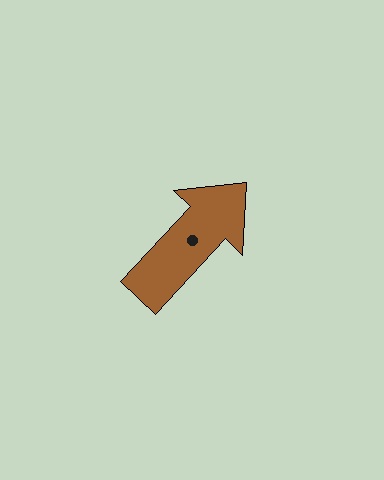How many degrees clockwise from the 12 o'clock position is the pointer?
Approximately 43 degrees.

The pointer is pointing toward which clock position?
Roughly 1 o'clock.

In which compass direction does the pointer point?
Northeast.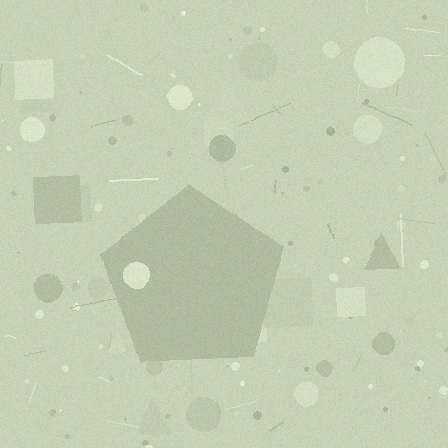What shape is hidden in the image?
A pentagon is hidden in the image.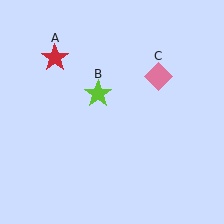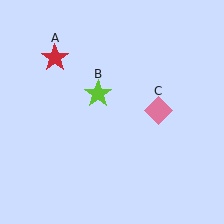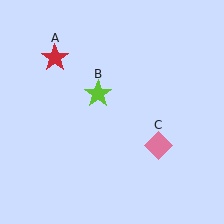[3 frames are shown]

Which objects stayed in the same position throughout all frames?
Red star (object A) and lime star (object B) remained stationary.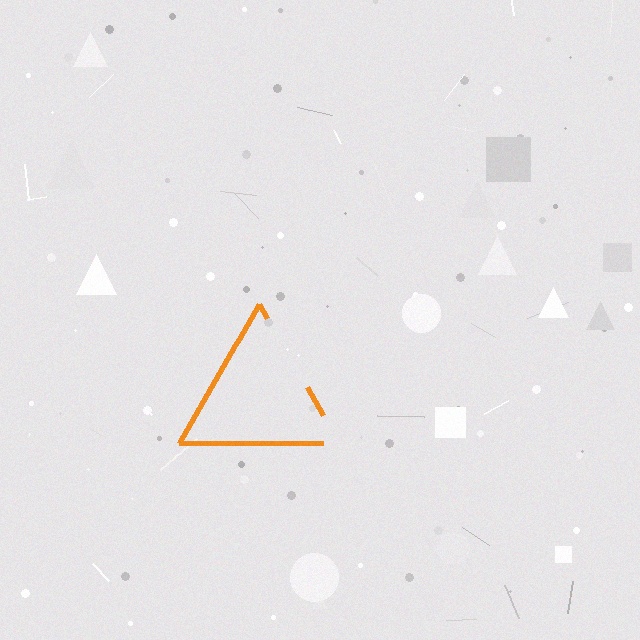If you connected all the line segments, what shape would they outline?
They would outline a triangle.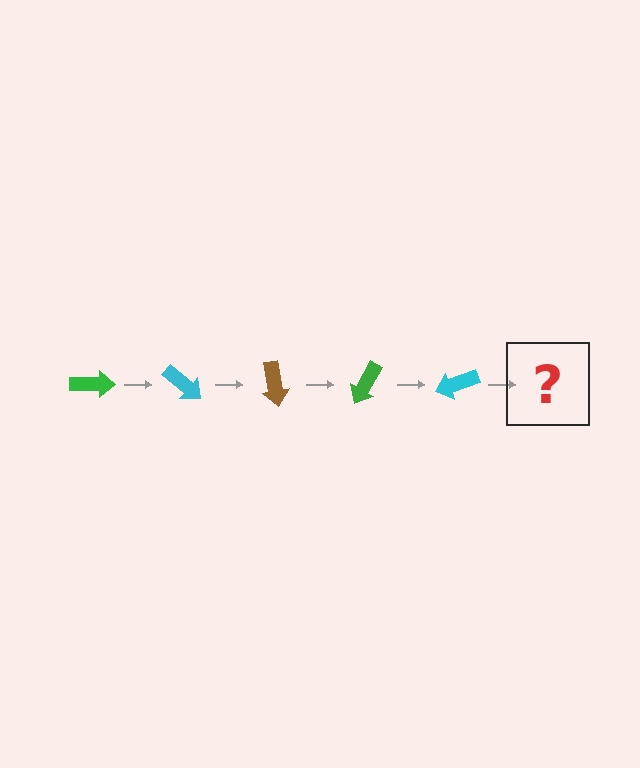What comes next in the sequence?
The next element should be a brown arrow, rotated 200 degrees from the start.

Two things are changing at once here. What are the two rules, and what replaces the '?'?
The two rules are that it rotates 40 degrees each step and the color cycles through green, cyan, and brown. The '?' should be a brown arrow, rotated 200 degrees from the start.